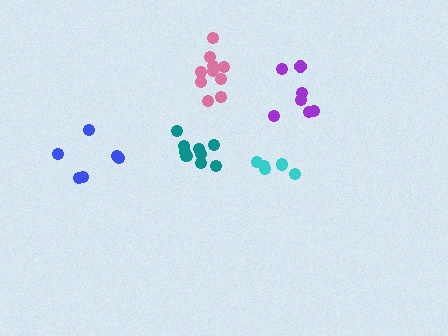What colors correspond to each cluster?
The clusters are colored: purple, pink, teal, cyan, blue.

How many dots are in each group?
Group 1: 7 dots, Group 2: 10 dots, Group 3: 9 dots, Group 4: 5 dots, Group 5: 6 dots (37 total).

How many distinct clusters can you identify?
There are 5 distinct clusters.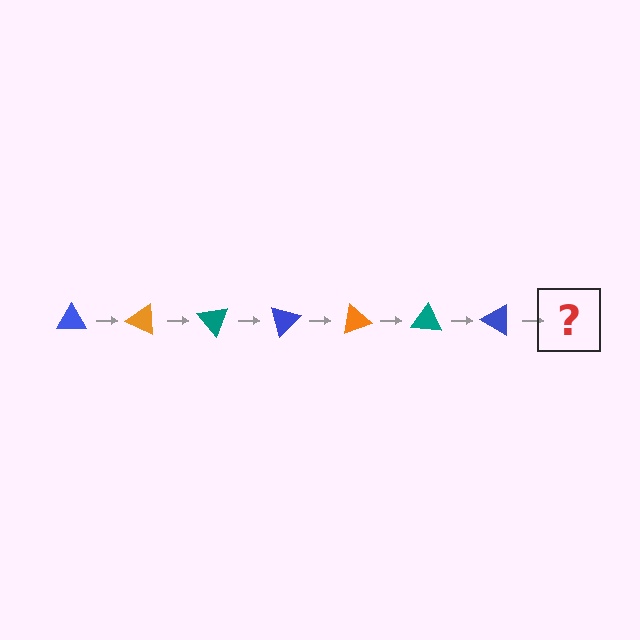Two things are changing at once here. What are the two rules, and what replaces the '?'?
The two rules are that it rotates 25 degrees each step and the color cycles through blue, orange, and teal. The '?' should be an orange triangle, rotated 175 degrees from the start.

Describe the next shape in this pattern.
It should be an orange triangle, rotated 175 degrees from the start.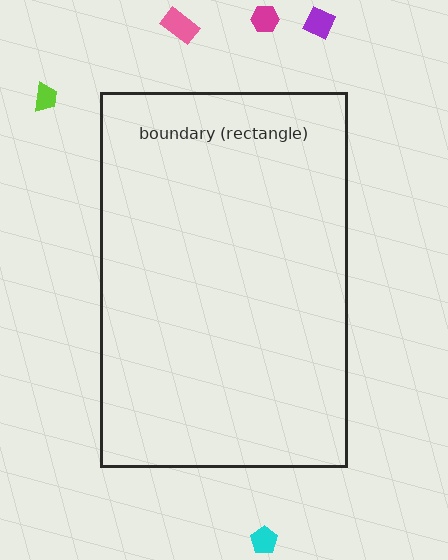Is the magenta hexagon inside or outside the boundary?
Outside.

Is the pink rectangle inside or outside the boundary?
Outside.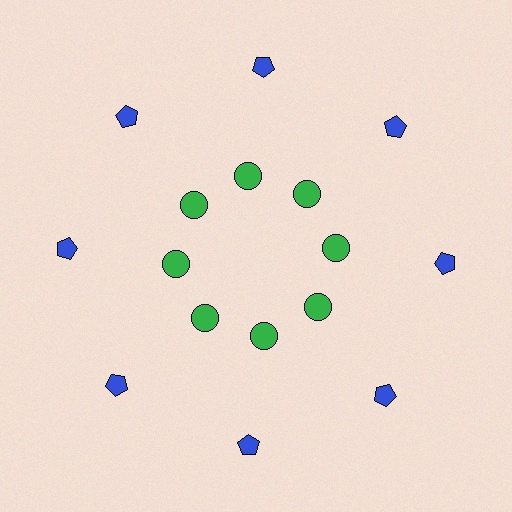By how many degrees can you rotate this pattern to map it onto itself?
The pattern maps onto itself every 45 degrees of rotation.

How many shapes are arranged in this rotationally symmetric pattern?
There are 16 shapes, arranged in 8 groups of 2.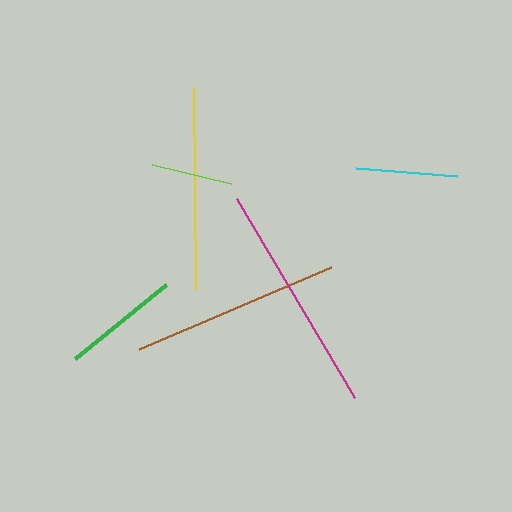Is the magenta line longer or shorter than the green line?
The magenta line is longer than the green line.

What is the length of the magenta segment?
The magenta segment is approximately 232 pixels long.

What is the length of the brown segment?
The brown segment is approximately 208 pixels long.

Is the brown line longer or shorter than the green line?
The brown line is longer than the green line.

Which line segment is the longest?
The magenta line is the longest at approximately 232 pixels.